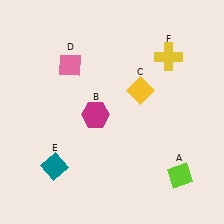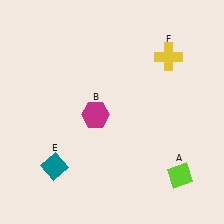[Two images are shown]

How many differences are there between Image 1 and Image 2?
There are 2 differences between the two images.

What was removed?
The pink diamond (D), the yellow diamond (C) were removed in Image 2.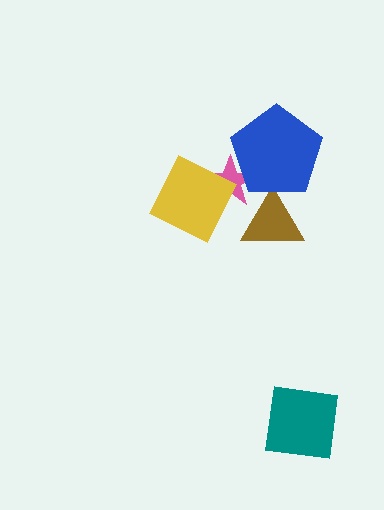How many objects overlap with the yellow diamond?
1 object overlaps with the yellow diamond.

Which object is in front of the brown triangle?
The blue pentagon is in front of the brown triangle.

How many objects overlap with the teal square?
0 objects overlap with the teal square.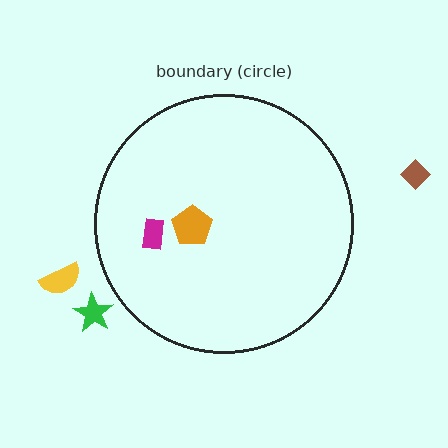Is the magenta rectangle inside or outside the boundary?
Inside.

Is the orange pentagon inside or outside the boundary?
Inside.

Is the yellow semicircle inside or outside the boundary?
Outside.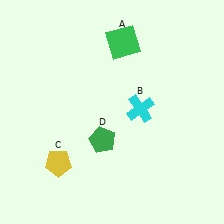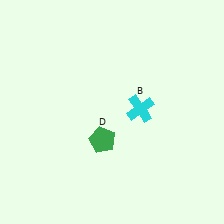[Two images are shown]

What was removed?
The green square (A), the yellow pentagon (C) were removed in Image 2.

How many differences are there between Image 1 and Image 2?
There are 2 differences between the two images.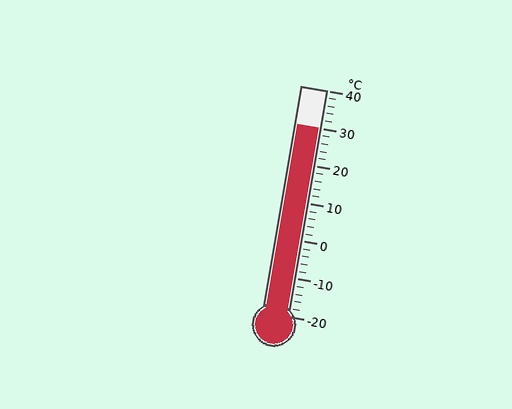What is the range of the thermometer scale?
The thermometer scale ranges from -20°C to 40°C.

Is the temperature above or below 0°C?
The temperature is above 0°C.